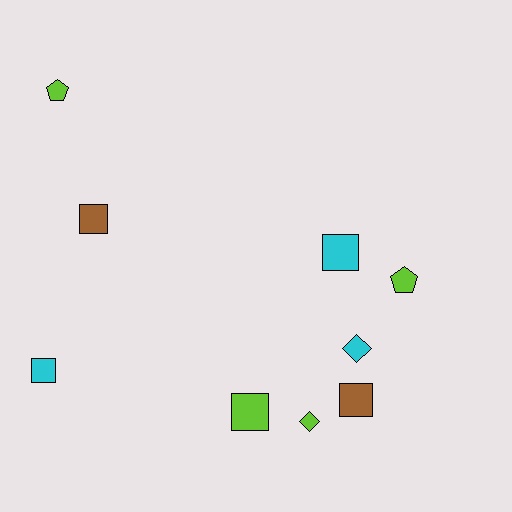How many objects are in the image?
There are 9 objects.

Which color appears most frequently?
Lime, with 4 objects.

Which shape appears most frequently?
Square, with 5 objects.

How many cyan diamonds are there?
There is 1 cyan diamond.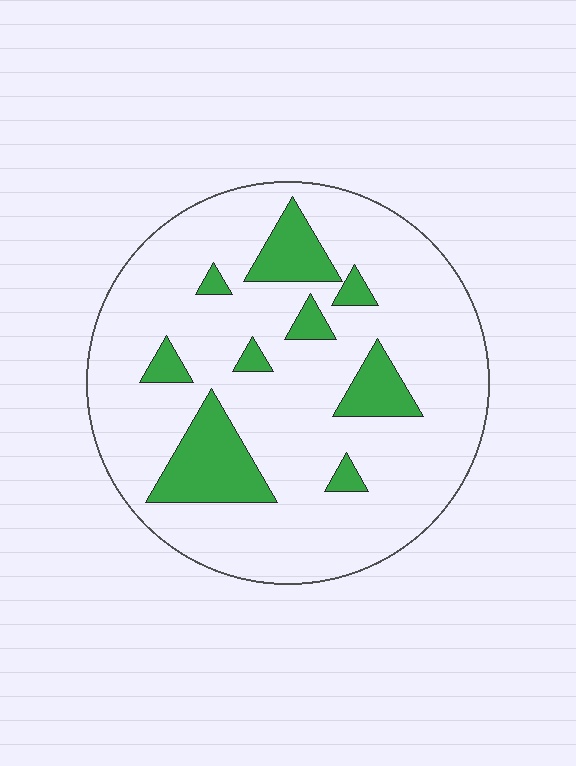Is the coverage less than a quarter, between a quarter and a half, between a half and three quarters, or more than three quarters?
Less than a quarter.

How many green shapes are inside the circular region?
9.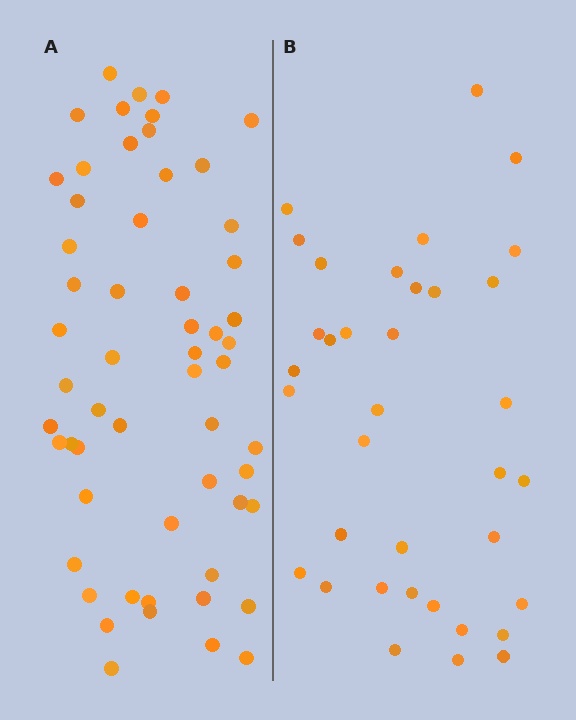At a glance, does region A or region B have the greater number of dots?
Region A (the left region) has more dots.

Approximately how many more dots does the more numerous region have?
Region A has approximately 20 more dots than region B.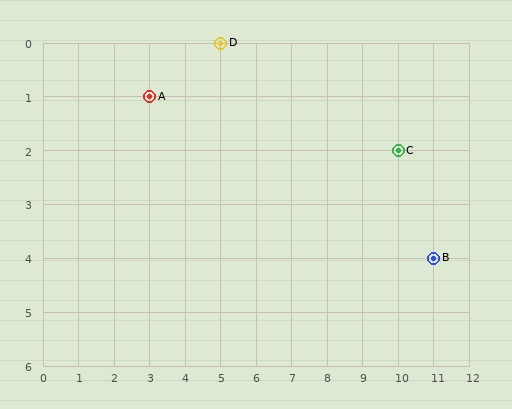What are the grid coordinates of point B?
Point B is at grid coordinates (11, 4).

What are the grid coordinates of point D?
Point D is at grid coordinates (5, 0).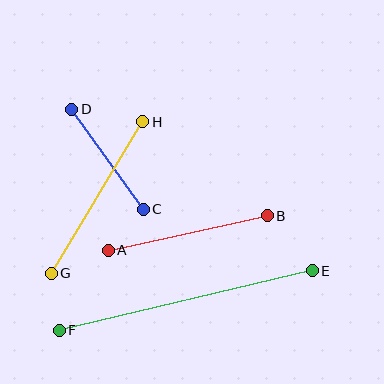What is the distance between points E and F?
The distance is approximately 260 pixels.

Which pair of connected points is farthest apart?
Points E and F are farthest apart.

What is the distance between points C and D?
The distance is approximately 123 pixels.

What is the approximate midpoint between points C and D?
The midpoint is at approximately (107, 159) pixels.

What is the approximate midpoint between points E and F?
The midpoint is at approximately (186, 300) pixels.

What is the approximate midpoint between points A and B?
The midpoint is at approximately (188, 233) pixels.